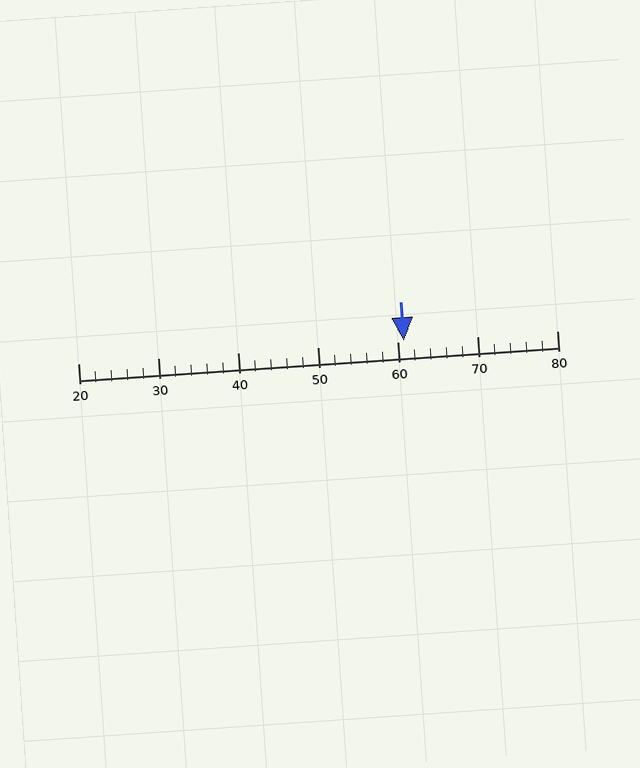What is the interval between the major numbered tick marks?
The major tick marks are spaced 10 units apart.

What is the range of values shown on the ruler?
The ruler shows values from 20 to 80.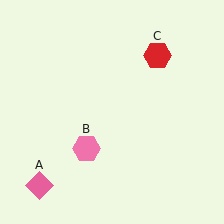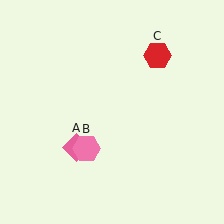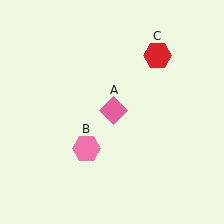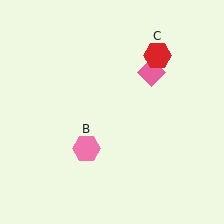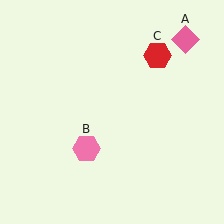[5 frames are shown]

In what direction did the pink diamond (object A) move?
The pink diamond (object A) moved up and to the right.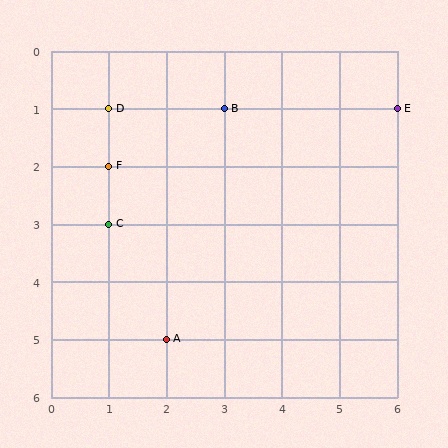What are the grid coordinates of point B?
Point B is at grid coordinates (3, 1).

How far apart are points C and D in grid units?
Points C and D are 2 rows apart.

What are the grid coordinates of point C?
Point C is at grid coordinates (1, 3).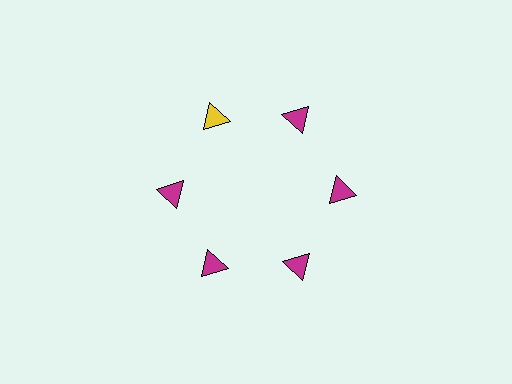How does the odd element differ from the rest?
It has a different color: yellow instead of magenta.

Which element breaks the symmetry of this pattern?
The yellow triangle at roughly the 11 o'clock position breaks the symmetry. All other shapes are magenta triangles.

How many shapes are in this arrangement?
There are 6 shapes arranged in a ring pattern.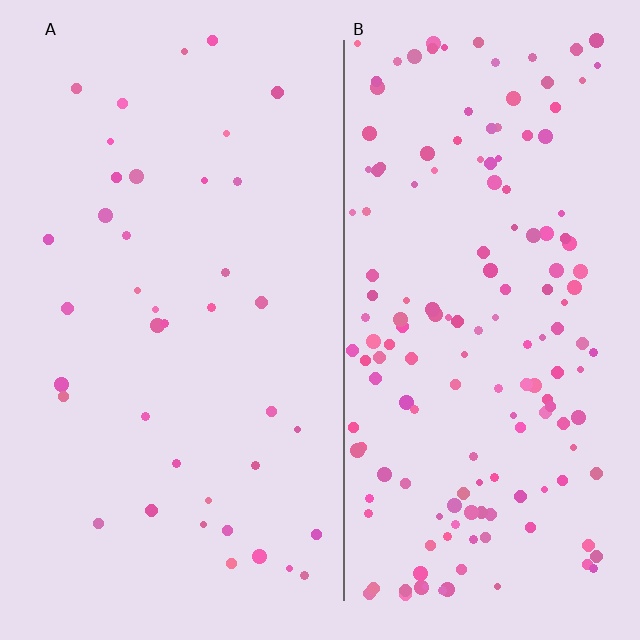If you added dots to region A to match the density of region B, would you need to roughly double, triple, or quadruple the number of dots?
Approximately quadruple.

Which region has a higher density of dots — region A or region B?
B (the right).